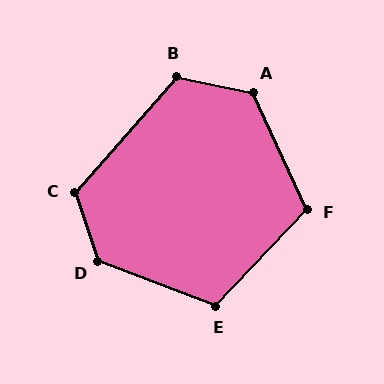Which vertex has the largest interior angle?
D, at approximately 129 degrees.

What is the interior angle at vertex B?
Approximately 119 degrees (obtuse).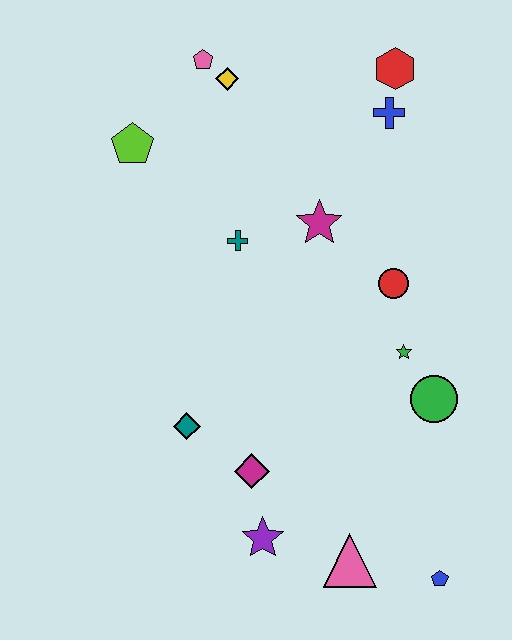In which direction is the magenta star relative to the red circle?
The magenta star is to the left of the red circle.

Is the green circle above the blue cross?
No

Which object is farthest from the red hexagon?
The blue pentagon is farthest from the red hexagon.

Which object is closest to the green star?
The green circle is closest to the green star.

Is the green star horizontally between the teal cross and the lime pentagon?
No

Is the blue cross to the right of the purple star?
Yes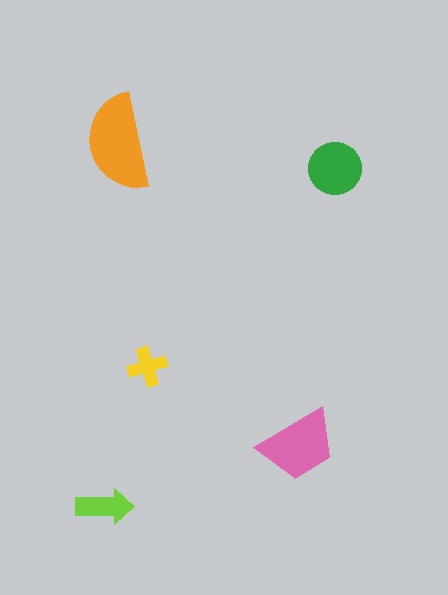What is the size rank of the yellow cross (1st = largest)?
5th.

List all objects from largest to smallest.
The orange semicircle, the pink trapezoid, the green circle, the lime arrow, the yellow cross.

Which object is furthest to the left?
The lime arrow is leftmost.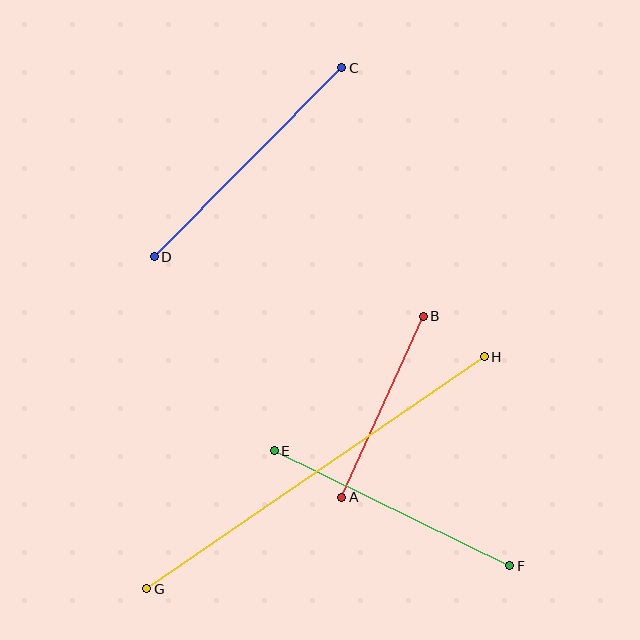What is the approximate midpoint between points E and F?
The midpoint is at approximately (392, 508) pixels.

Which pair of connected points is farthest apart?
Points G and H are farthest apart.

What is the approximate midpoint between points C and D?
The midpoint is at approximately (248, 162) pixels.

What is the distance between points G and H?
The distance is approximately 410 pixels.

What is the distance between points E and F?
The distance is approximately 262 pixels.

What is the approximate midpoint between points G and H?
The midpoint is at approximately (316, 473) pixels.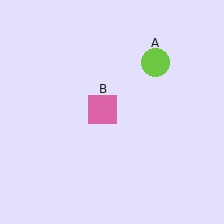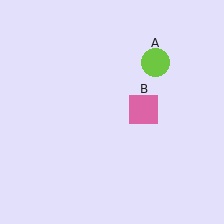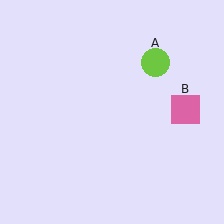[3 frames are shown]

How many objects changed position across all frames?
1 object changed position: pink square (object B).